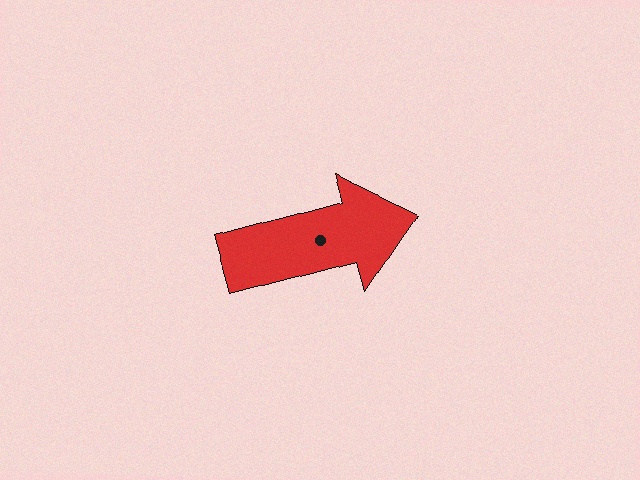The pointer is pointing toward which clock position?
Roughly 2 o'clock.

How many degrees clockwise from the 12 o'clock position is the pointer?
Approximately 75 degrees.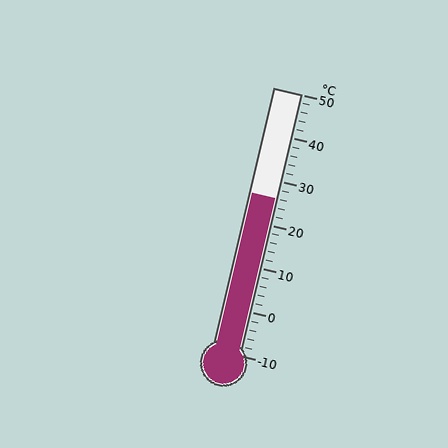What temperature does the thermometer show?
The thermometer shows approximately 26°C.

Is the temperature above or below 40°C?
The temperature is below 40°C.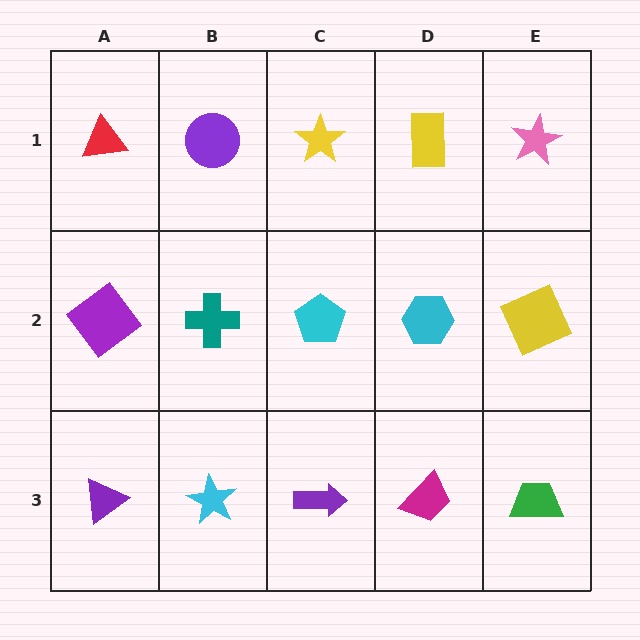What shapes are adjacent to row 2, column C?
A yellow star (row 1, column C), a purple arrow (row 3, column C), a teal cross (row 2, column B), a cyan hexagon (row 2, column D).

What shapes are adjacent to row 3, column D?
A cyan hexagon (row 2, column D), a purple arrow (row 3, column C), a green trapezoid (row 3, column E).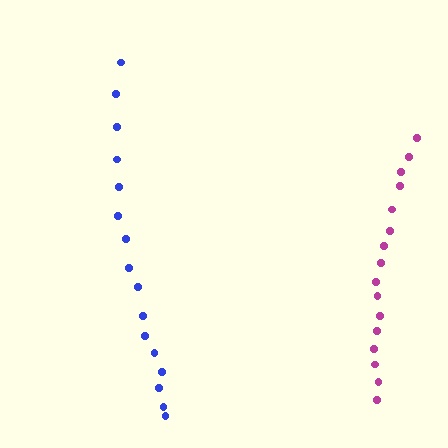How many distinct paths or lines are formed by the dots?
There are 2 distinct paths.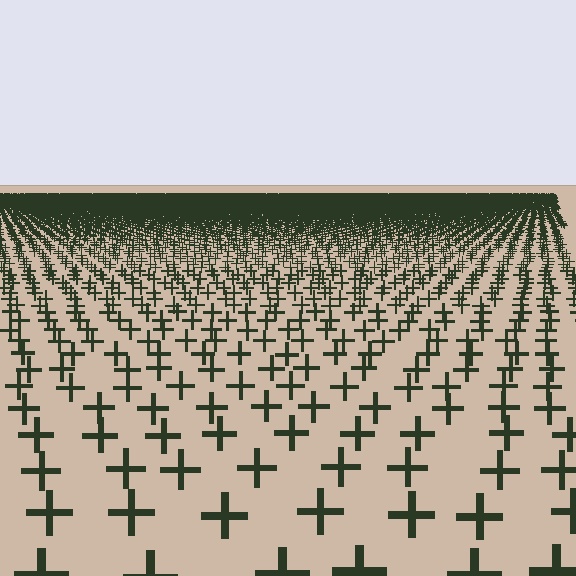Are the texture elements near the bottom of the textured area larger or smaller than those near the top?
Larger. Near the bottom, elements are closer to the viewer and appear at a bigger on-screen size.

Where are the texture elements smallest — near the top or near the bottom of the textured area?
Near the top.